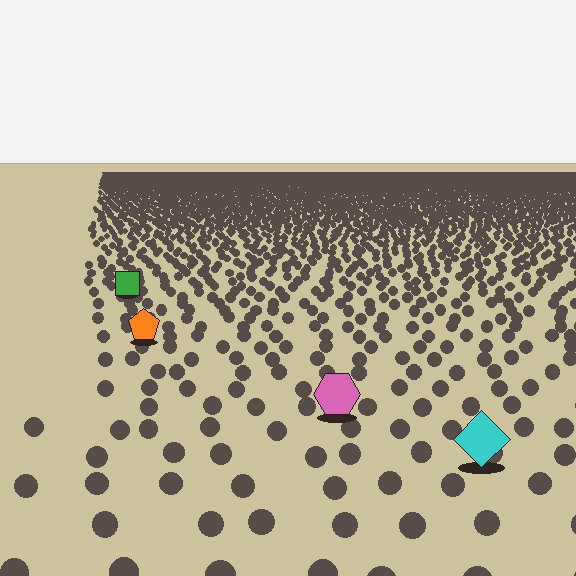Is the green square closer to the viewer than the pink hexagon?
No. The pink hexagon is closer — you can tell from the texture gradient: the ground texture is coarser near it.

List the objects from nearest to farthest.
From nearest to farthest: the cyan diamond, the pink hexagon, the orange pentagon, the green square.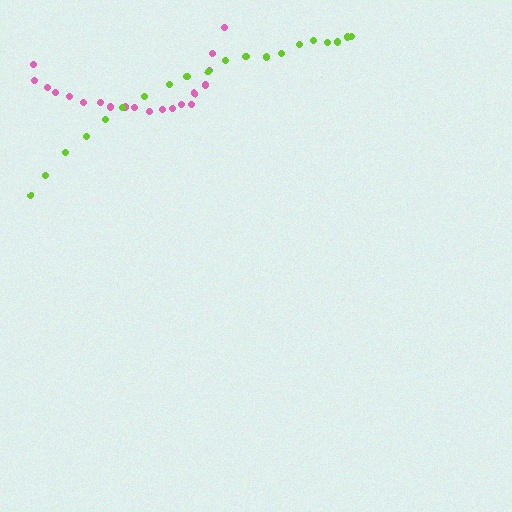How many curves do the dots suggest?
There are 2 distinct paths.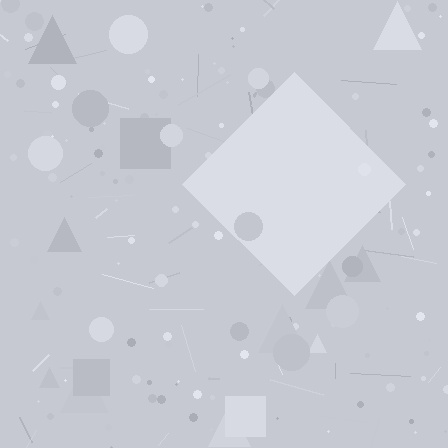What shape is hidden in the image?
A diamond is hidden in the image.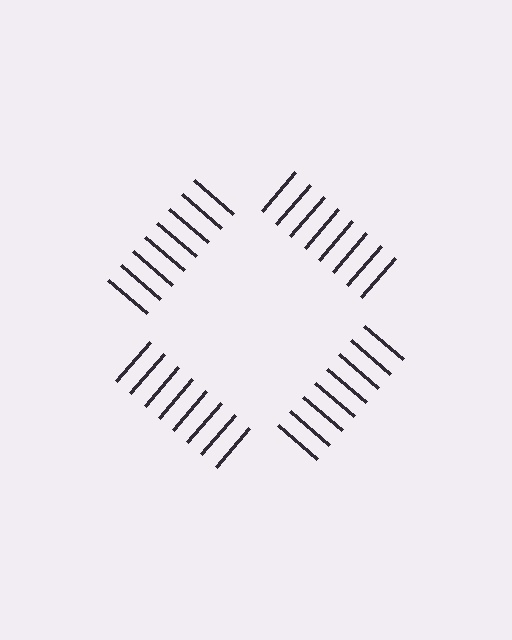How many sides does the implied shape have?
4 sides — the line-ends trace a square.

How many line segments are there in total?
32 — 8 along each of the 4 edges.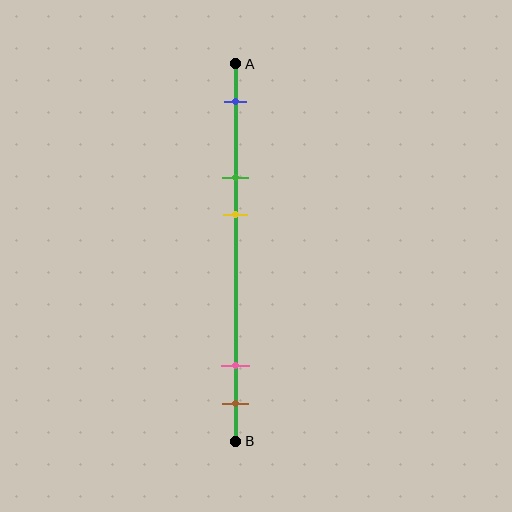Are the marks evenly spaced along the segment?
No, the marks are not evenly spaced.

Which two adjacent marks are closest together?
The pink and brown marks are the closest adjacent pair.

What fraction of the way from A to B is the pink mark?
The pink mark is approximately 80% (0.8) of the way from A to B.